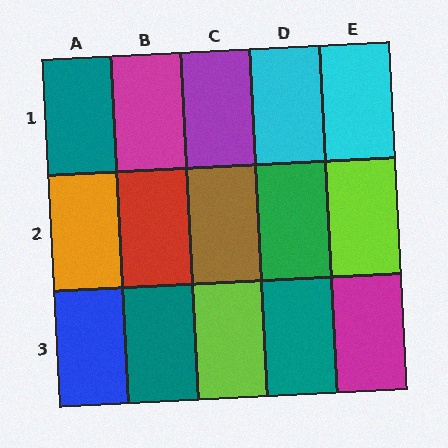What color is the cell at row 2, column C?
Brown.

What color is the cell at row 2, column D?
Green.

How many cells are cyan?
2 cells are cyan.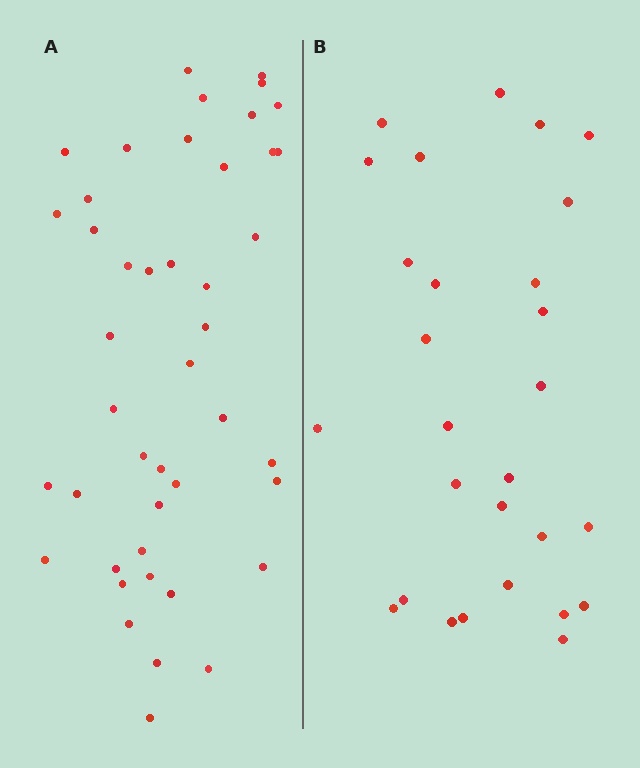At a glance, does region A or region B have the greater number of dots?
Region A (the left region) has more dots.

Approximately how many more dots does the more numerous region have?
Region A has approximately 15 more dots than region B.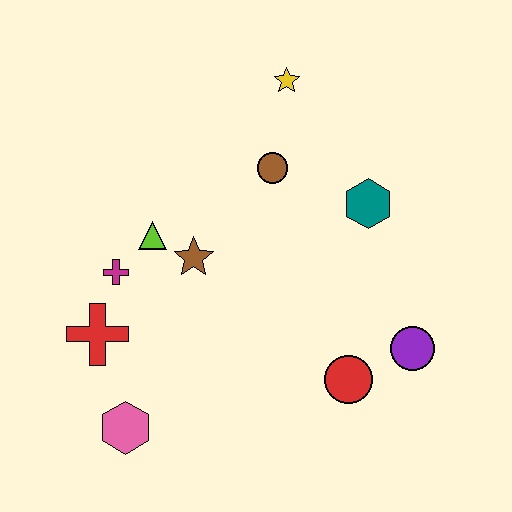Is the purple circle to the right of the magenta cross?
Yes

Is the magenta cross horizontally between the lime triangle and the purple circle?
No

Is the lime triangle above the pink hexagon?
Yes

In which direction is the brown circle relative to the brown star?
The brown circle is above the brown star.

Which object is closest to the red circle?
The purple circle is closest to the red circle.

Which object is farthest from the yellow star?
The pink hexagon is farthest from the yellow star.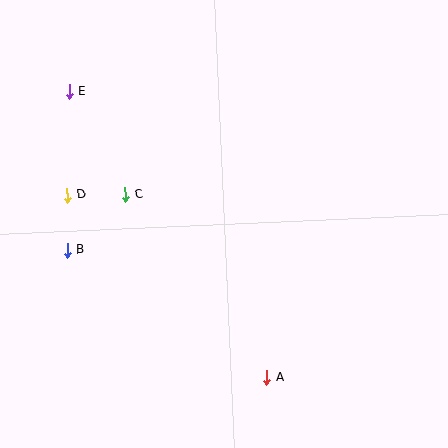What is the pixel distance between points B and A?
The distance between B and A is 236 pixels.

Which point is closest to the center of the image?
Point C at (126, 195) is closest to the center.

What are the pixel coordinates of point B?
Point B is at (67, 250).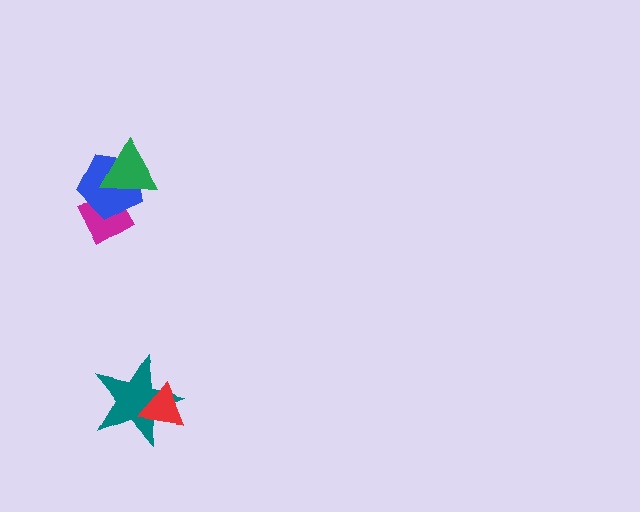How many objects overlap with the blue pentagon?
2 objects overlap with the blue pentagon.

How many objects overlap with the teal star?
1 object overlaps with the teal star.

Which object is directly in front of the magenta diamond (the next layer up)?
The blue pentagon is directly in front of the magenta diamond.